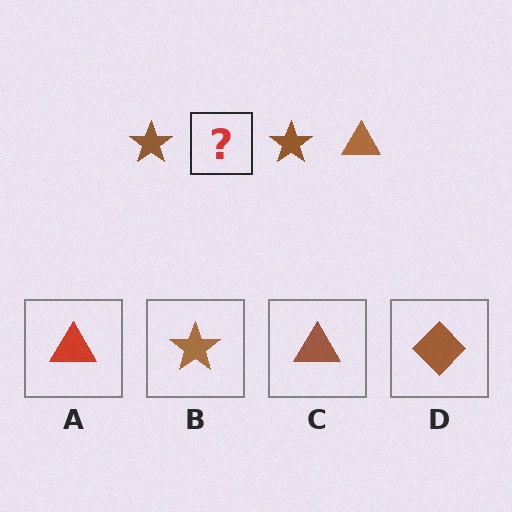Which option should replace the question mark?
Option C.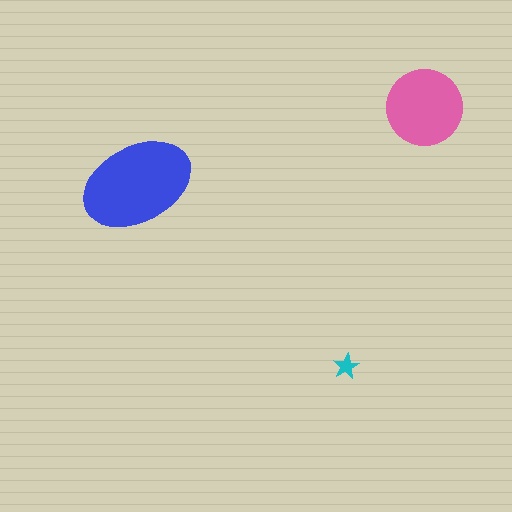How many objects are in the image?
There are 3 objects in the image.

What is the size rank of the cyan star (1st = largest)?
3rd.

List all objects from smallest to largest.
The cyan star, the pink circle, the blue ellipse.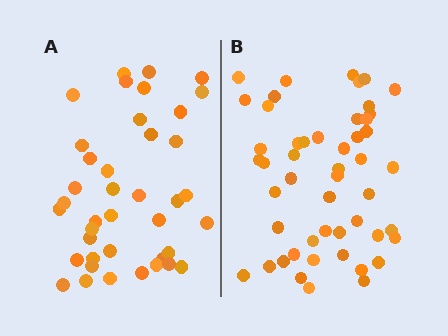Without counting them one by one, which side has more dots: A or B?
Region B (the right region) has more dots.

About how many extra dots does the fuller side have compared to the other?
Region B has roughly 10 or so more dots than region A.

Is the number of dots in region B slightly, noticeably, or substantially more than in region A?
Region B has noticeably more, but not dramatically so. The ratio is roughly 1.2 to 1.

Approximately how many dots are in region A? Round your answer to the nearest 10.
About 40 dots.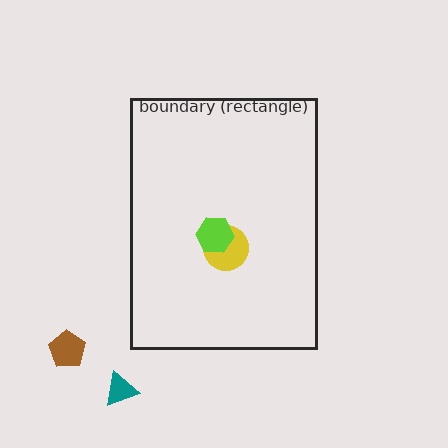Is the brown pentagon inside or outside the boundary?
Outside.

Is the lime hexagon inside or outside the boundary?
Inside.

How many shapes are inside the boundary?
2 inside, 2 outside.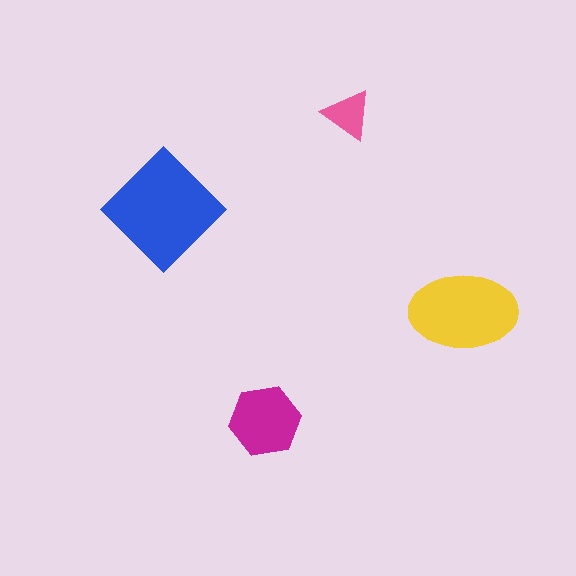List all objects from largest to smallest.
The blue diamond, the yellow ellipse, the magenta hexagon, the pink triangle.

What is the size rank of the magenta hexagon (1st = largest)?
3rd.